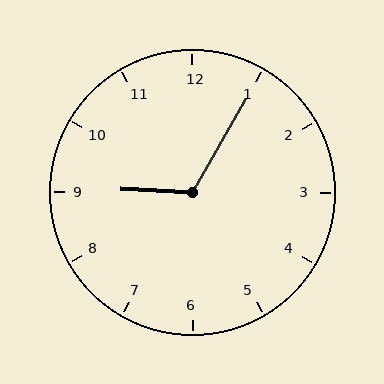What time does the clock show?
9:05.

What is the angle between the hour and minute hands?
Approximately 118 degrees.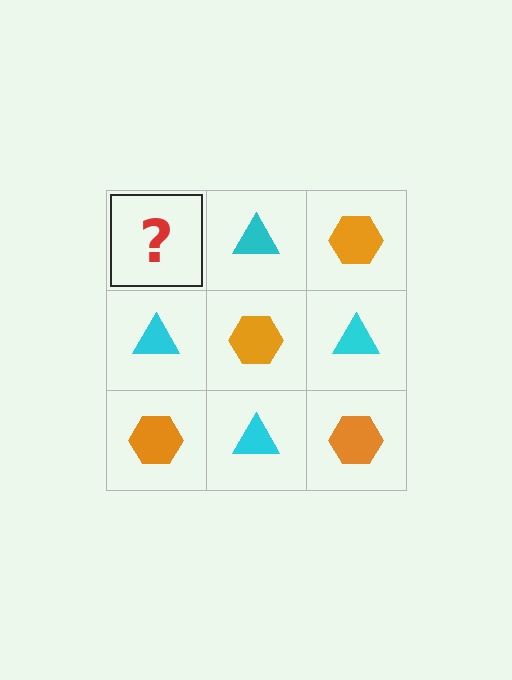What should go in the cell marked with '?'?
The missing cell should contain an orange hexagon.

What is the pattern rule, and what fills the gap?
The rule is that it alternates orange hexagon and cyan triangle in a checkerboard pattern. The gap should be filled with an orange hexagon.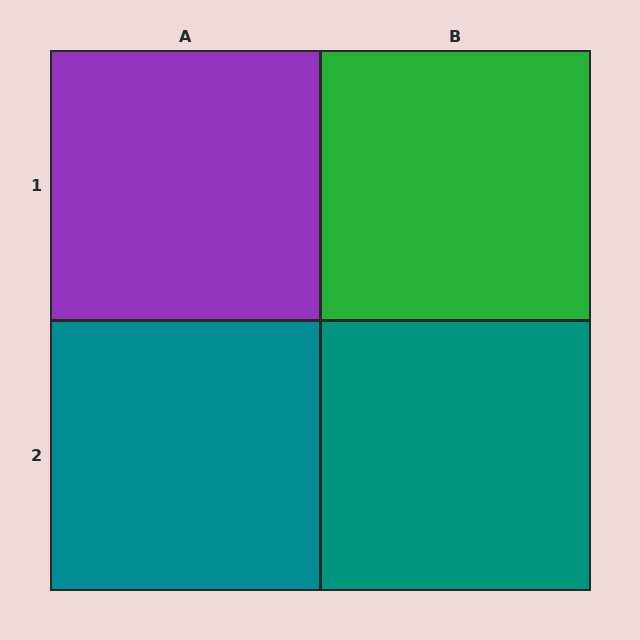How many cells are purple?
1 cell is purple.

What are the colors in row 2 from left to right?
Teal, teal.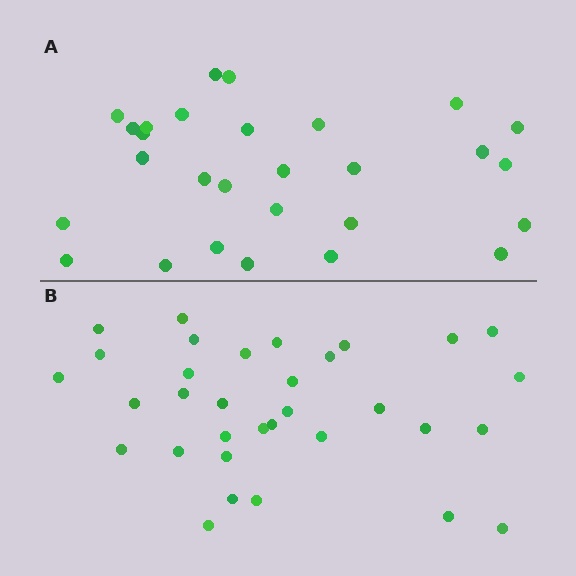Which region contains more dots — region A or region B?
Region B (the bottom region) has more dots.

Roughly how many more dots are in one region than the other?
Region B has about 5 more dots than region A.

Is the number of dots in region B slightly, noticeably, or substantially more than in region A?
Region B has only slightly more — the two regions are fairly close. The ratio is roughly 1.2 to 1.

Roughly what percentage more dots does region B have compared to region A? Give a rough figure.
About 20% more.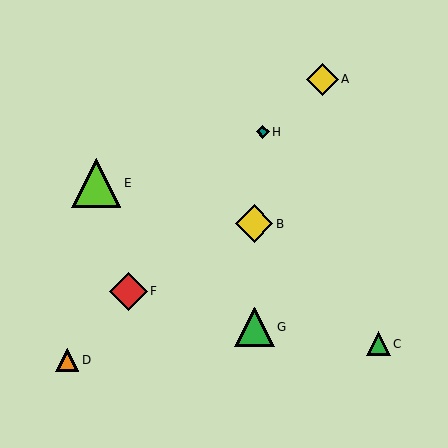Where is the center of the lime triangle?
The center of the lime triangle is at (96, 183).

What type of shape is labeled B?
Shape B is a yellow diamond.